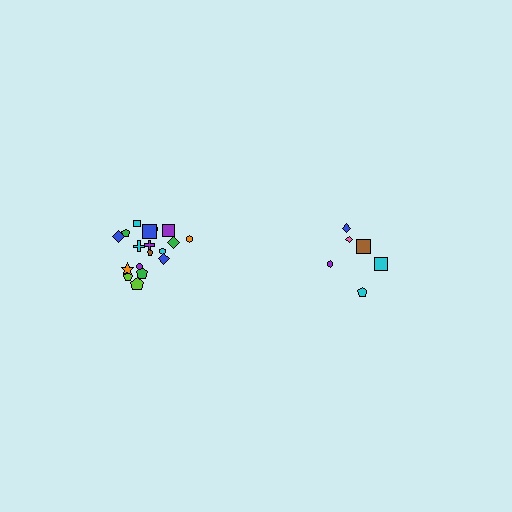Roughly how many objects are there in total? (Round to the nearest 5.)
Roughly 25 objects in total.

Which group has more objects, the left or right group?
The left group.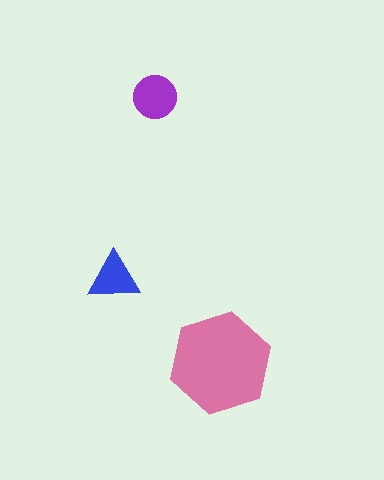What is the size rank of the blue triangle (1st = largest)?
3rd.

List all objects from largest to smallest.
The pink hexagon, the purple circle, the blue triangle.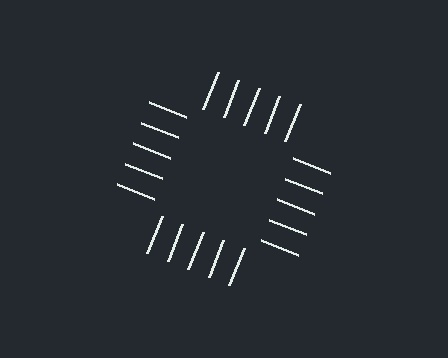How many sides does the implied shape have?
4 sides — the line-ends trace a square.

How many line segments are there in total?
20 — 5 along each of the 4 edges.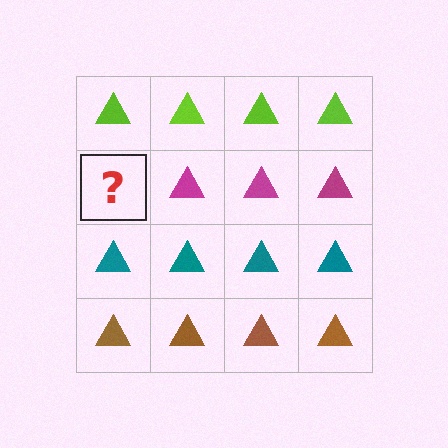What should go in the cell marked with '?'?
The missing cell should contain a magenta triangle.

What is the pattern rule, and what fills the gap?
The rule is that each row has a consistent color. The gap should be filled with a magenta triangle.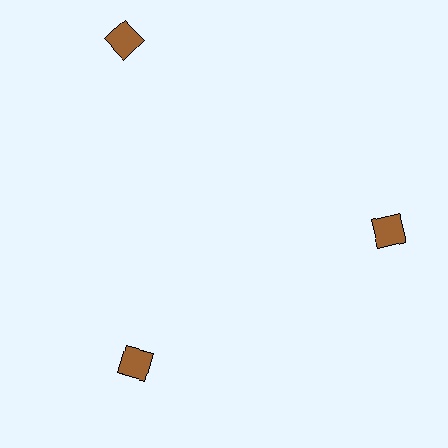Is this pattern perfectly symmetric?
No. The 3 brown squares are arranged in a ring, but one element near the 11 o'clock position is pushed outward from the center, breaking the 3-fold rotational symmetry.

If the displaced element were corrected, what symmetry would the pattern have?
It would have 3-fold rotational symmetry — the pattern would map onto itself every 120 degrees.